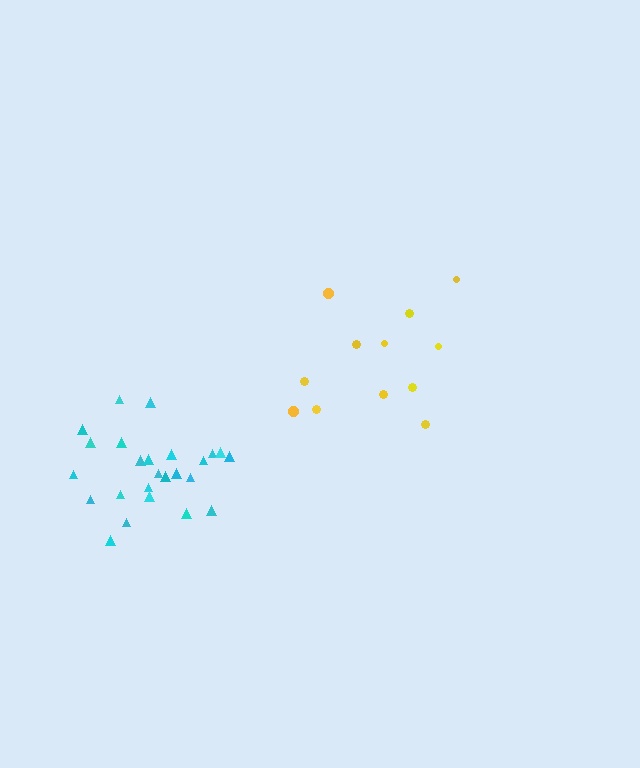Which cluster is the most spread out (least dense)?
Yellow.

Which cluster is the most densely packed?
Cyan.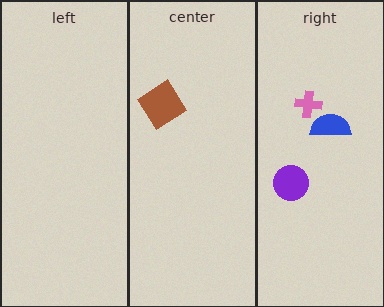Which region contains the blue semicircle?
The right region.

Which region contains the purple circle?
The right region.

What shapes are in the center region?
The brown diamond.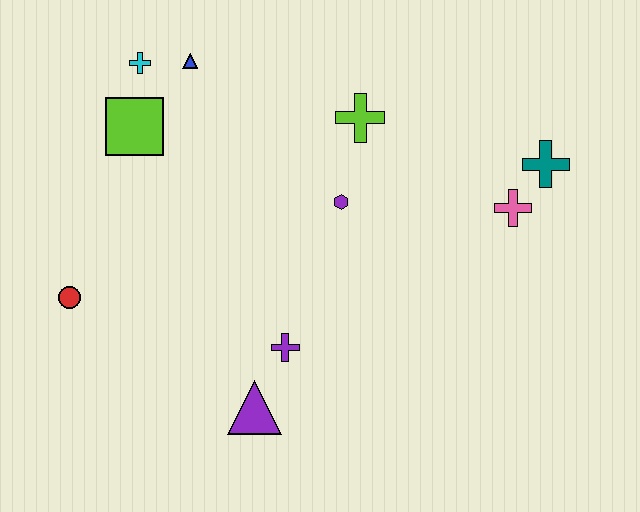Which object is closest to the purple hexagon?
The lime cross is closest to the purple hexagon.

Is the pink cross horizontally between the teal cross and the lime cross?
Yes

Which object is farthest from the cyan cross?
The teal cross is farthest from the cyan cross.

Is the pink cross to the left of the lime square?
No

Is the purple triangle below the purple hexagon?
Yes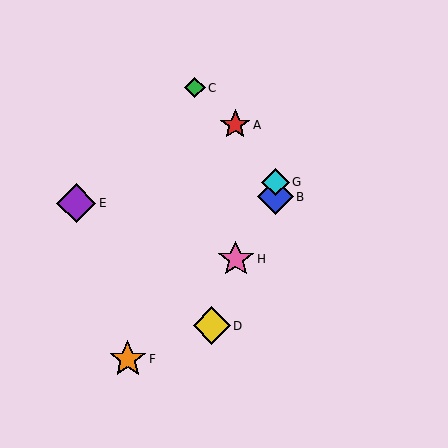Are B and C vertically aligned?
No, B is at x≈275 and C is at x≈195.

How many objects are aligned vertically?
2 objects (B, G) are aligned vertically.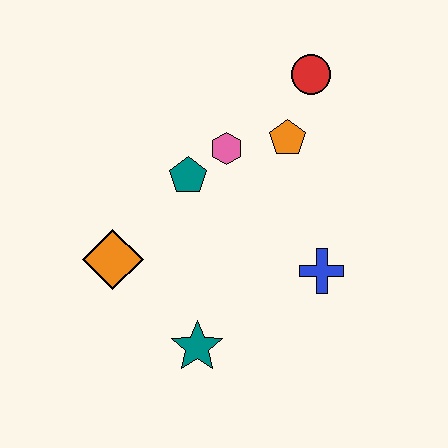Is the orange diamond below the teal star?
No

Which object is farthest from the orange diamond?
The red circle is farthest from the orange diamond.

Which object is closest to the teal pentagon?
The pink hexagon is closest to the teal pentagon.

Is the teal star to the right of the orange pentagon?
No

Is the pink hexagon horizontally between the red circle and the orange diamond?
Yes